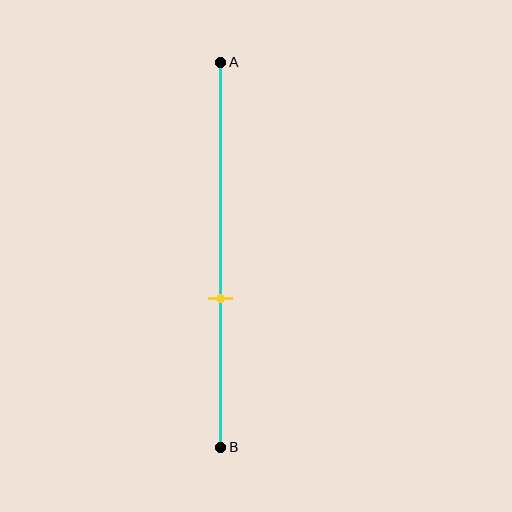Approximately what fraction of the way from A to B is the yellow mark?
The yellow mark is approximately 60% of the way from A to B.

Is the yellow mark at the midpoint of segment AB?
No, the mark is at about 60% from A, not at the 50% midpoint.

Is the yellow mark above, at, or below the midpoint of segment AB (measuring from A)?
The yellow mark is below the midpoint of segment AB.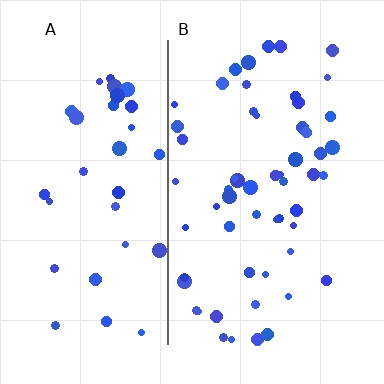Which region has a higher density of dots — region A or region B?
B (the right).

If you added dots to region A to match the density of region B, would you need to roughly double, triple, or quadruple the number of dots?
Approximately double.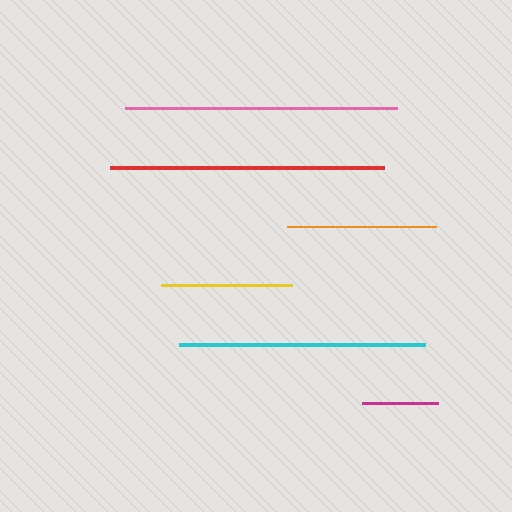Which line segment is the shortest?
The magenta line is the shortest at approximately 76 pixels.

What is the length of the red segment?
The red segment is approximately 274 pixels long.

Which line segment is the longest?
The red line is the longest at approximately 274 pixels.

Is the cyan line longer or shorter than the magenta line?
The cyan line is longer than the magenta line.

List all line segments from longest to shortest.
From longest to shortest: red, pink, cyan, orange, yellow, magenta.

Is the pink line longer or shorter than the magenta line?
The pink line is longer than the magenta line.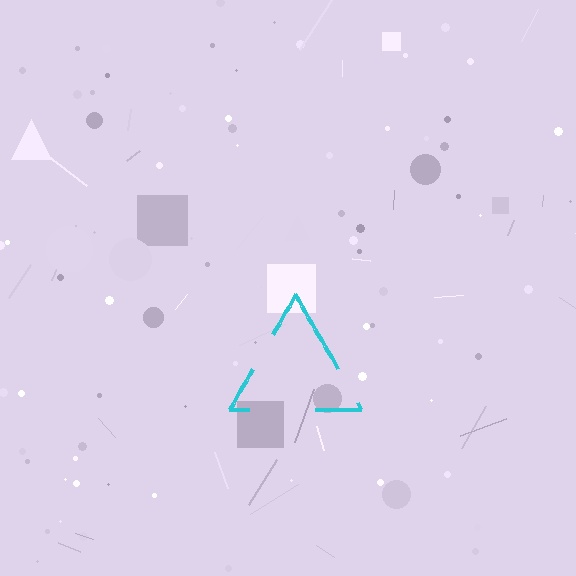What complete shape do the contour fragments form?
The contour fragments form a triangle.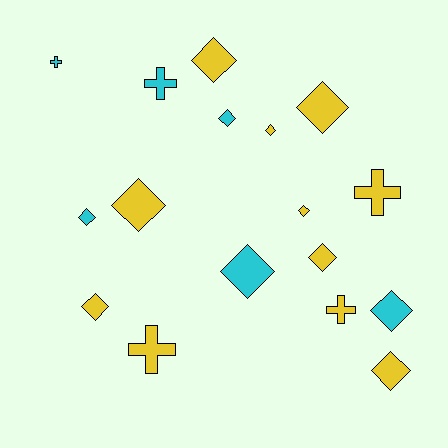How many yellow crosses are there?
There are 3 yellow crosses.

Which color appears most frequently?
Yellow, with 11 objects.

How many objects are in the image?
There are 17 objects.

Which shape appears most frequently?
Diamond, with 12 objects.